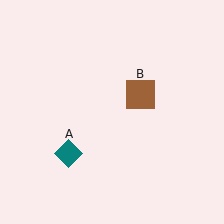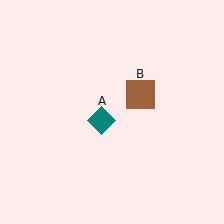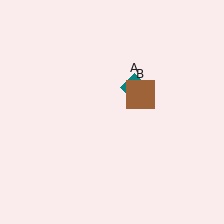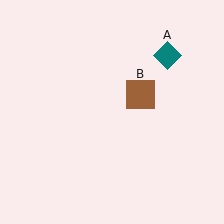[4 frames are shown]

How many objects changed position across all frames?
1 object changed position: teal diamond (object A).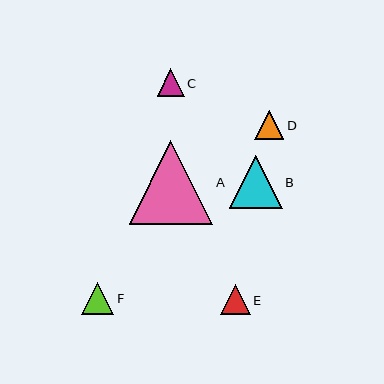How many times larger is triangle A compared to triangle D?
Triangle A is approximately 2.8 times the size of triangle D.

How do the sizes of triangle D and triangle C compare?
Triangle D and triangle C are approximately the same size.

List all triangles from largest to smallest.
From largest to smallest: A, B, F, E, D, C.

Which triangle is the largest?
Triangle A is the largest with a size of approximately 83 pixels.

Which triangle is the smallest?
Triangle C is the smallest with a size of approximately 27 pixels.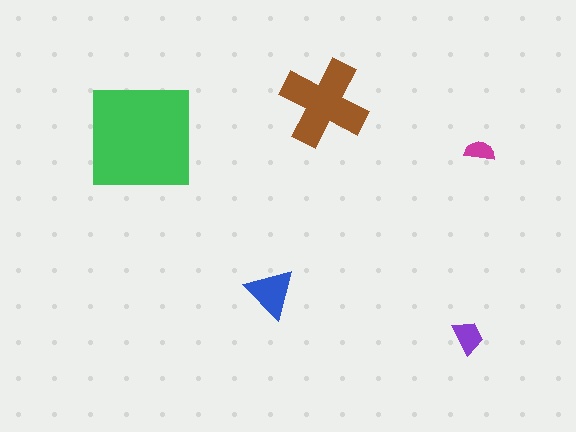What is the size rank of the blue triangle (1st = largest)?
3rd.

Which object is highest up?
The brown cross is topmost.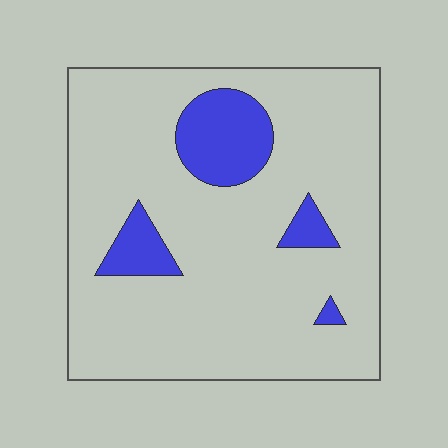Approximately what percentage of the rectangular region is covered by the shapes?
Approximately 15%.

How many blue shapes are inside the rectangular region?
4.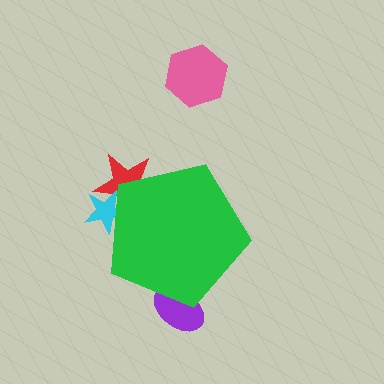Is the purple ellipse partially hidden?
Yes, the purple ellipse is partially hidden behind the green pentagon.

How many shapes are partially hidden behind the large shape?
3 shapes are partially hidden.